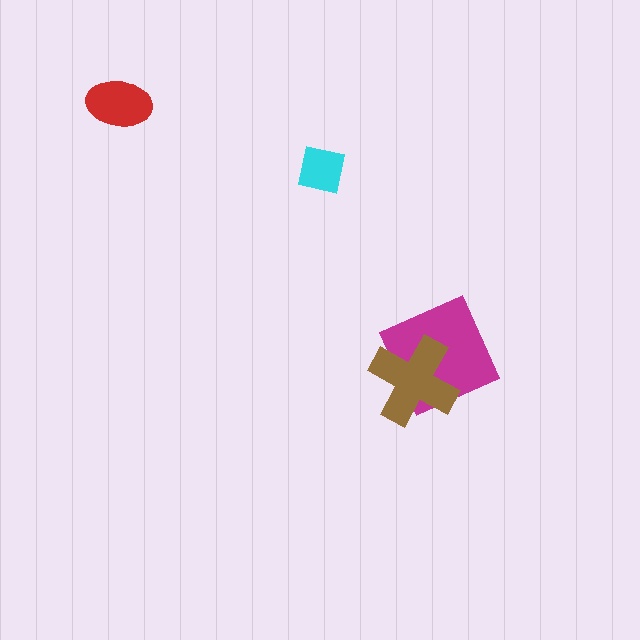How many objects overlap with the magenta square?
1 object overlaps with the magenta square.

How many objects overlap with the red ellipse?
0 objects overlap with the red ellipse.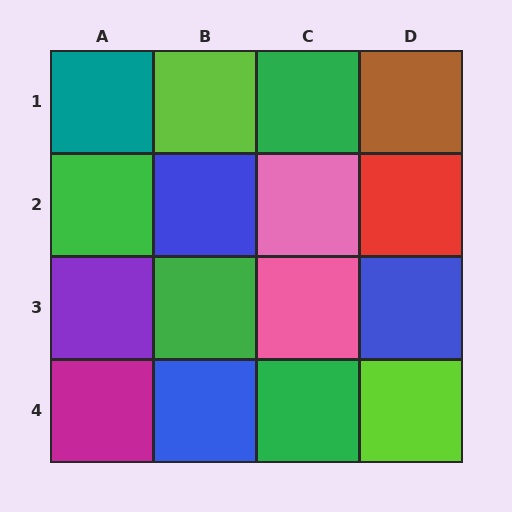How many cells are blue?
3 cells are blue.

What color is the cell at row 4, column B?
Blue.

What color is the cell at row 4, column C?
Green.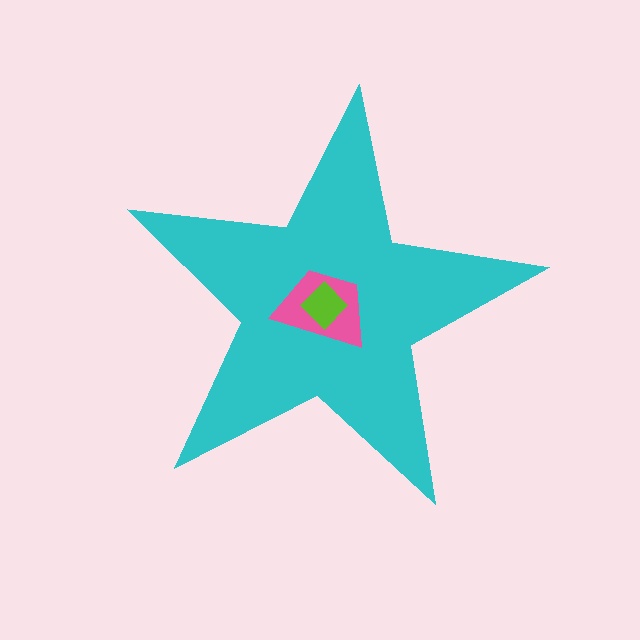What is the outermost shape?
The cyan star.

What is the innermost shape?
The lime diamond.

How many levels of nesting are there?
3.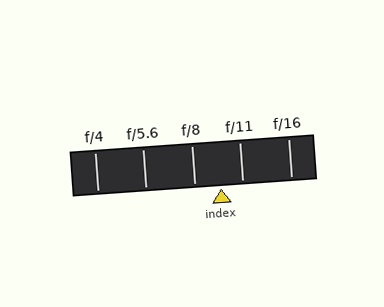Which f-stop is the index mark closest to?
The index mark is closest to f/11.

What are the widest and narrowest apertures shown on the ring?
The widest aperture shown is f/4 and the narrowest is f/16.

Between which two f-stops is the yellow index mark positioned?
The index mark is between f/8 and f/11.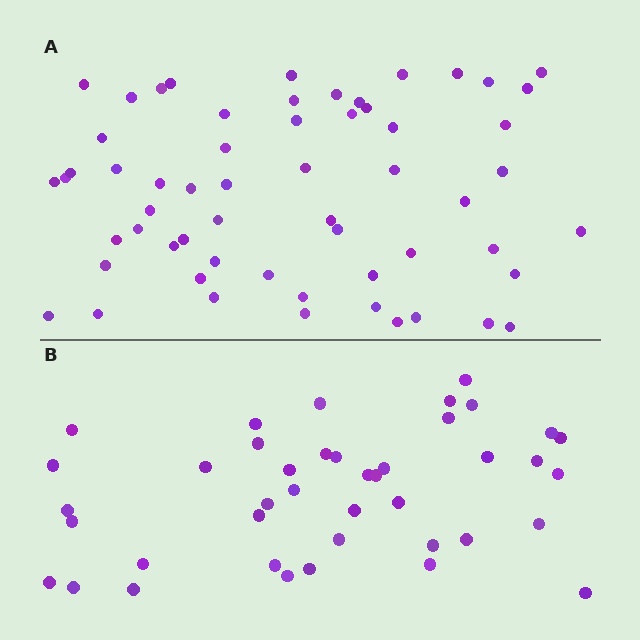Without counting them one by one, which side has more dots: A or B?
Region A (the top region) has more dots.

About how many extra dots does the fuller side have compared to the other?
Region A has approximately 20 more dots than region B.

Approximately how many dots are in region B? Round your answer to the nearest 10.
About 40 dots. (The exact count is 41, which rounds to 40.)